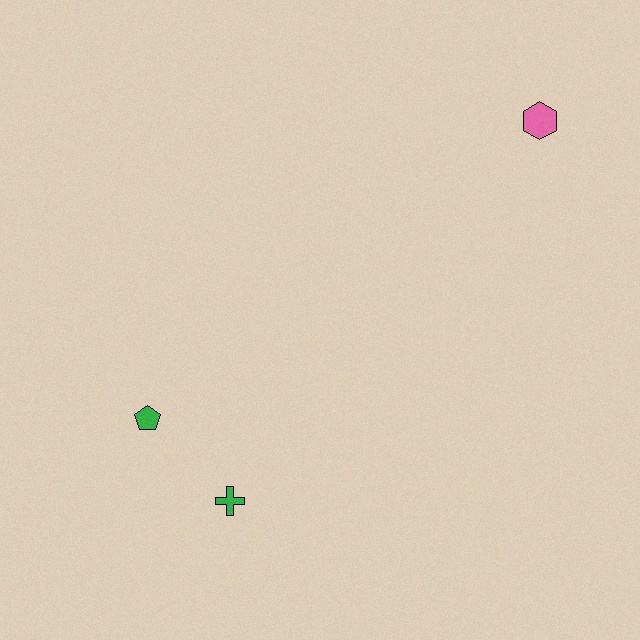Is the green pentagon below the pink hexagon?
Yes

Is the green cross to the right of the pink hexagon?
No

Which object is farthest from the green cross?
The pink hexagon is farthest from the green cross.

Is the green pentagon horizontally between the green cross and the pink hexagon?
No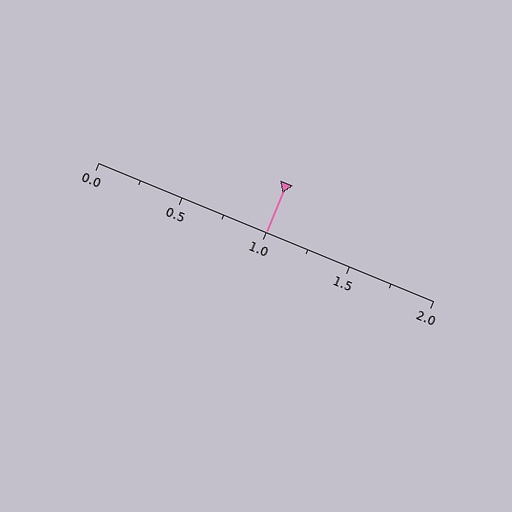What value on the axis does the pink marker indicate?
The marker indicates approximately 1.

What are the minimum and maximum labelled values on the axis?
The axis runs from 0.0 to 2.0.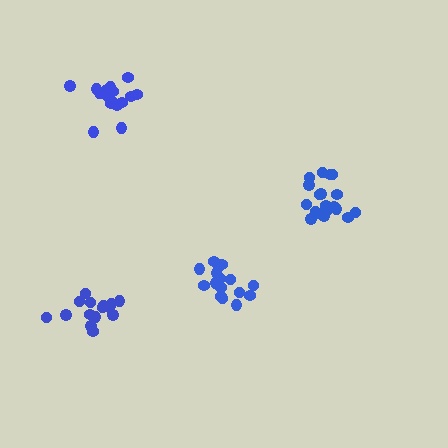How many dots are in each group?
Group 1: 16 dots, Group 2: 19 dots, Group 3: 15 dots, Group 4: 17 dots (67 total).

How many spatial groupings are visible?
There are 4 spatial groupings.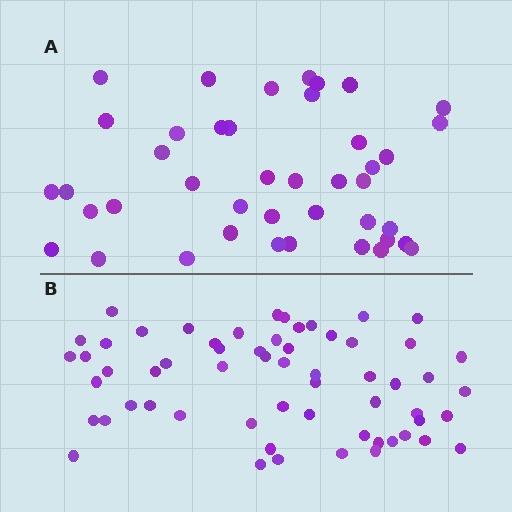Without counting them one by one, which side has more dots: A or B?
Region B (the bottom region) has more dots.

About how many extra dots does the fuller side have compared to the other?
Region B has approximately 20 more dots than region A.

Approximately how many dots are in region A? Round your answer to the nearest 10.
About 40 dots. (The exact count is 42, which rounds to 40.)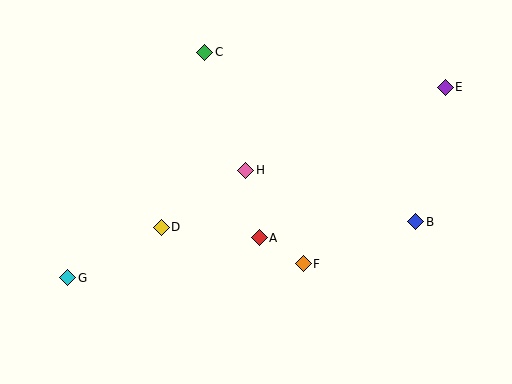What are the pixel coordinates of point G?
Point G is at (68, 278).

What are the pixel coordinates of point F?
Point F is at (303, 264).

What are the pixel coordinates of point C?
Point C is at (205, 52).